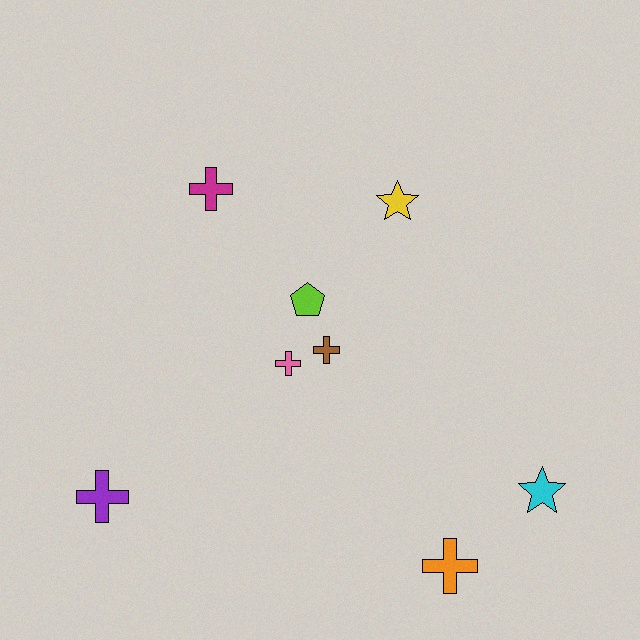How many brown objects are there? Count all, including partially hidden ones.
There is 1 brown object.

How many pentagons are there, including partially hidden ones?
There is 1 pentagon.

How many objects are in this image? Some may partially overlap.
There are 8 objects.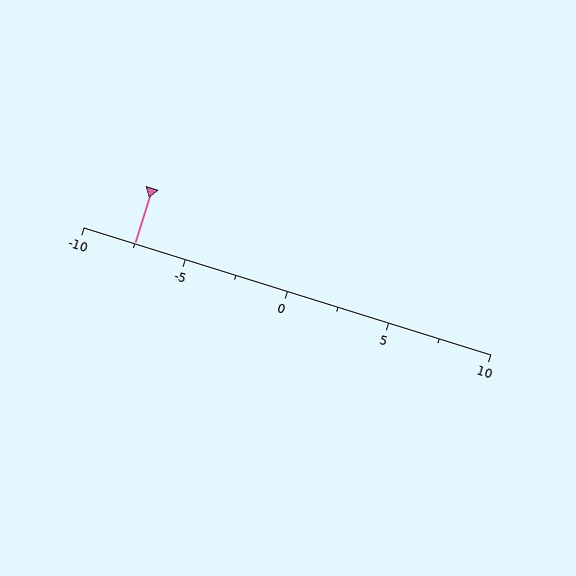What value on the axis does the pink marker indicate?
The marker indicates approximately -7.5.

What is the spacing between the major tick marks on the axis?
The major ticks are spaced 5 apart.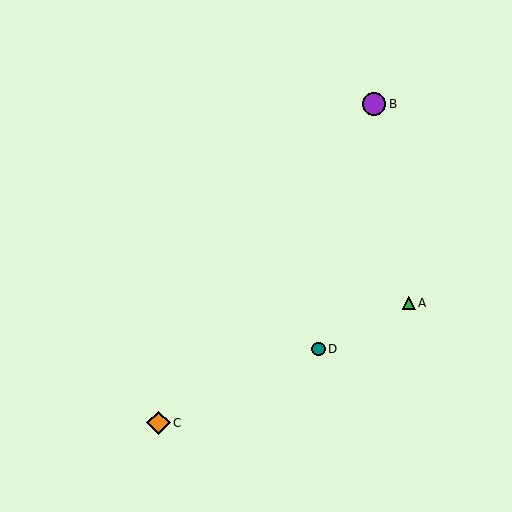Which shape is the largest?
The orange diamond (labeled C) is the largest.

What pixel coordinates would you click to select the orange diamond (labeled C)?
Click at (158, 423) to select the orange diamond C.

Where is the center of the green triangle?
The center of the green triangle is at (409, 303).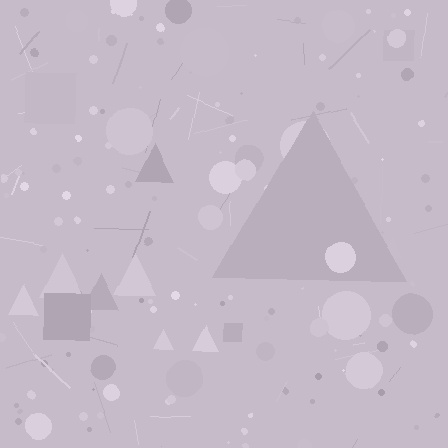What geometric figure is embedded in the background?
A triangle is embedded in the background.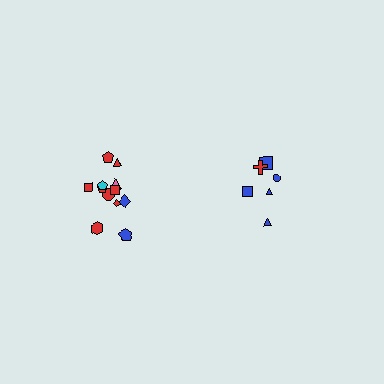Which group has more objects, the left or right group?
The left group.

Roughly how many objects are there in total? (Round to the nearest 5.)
Roughly 20 objects in total.